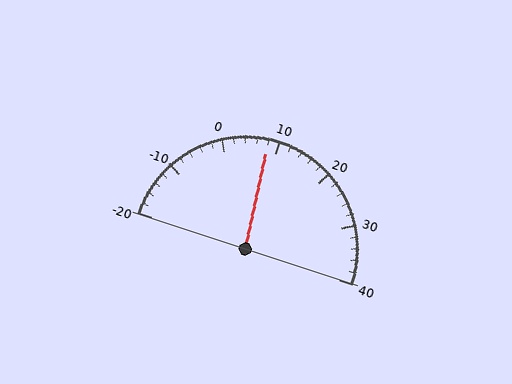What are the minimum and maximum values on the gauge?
The gauge ranges from -20 to 40.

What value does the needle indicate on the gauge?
The needle indicates approximately 8.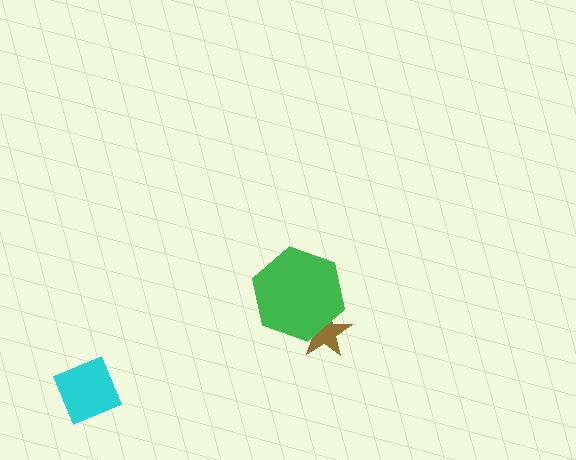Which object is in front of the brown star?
The green hexagon is in front of the brown star.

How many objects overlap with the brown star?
1 object overlaps with the brown star.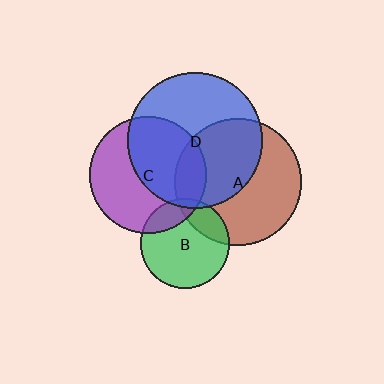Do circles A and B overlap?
Yes.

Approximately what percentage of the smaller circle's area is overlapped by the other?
Approximately 20%.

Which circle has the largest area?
Circle D (blue).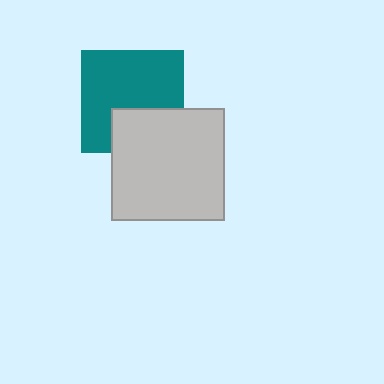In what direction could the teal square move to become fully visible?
The teal square could move up. That would shift it out from behind the light gray square entirely.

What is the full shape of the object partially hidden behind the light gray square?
The partially hidden object is a teal square.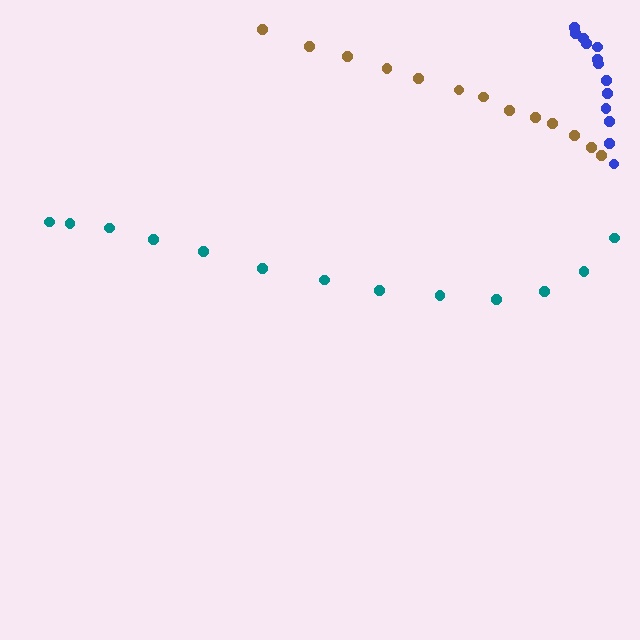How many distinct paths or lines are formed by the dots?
There are 3 distinct paths.